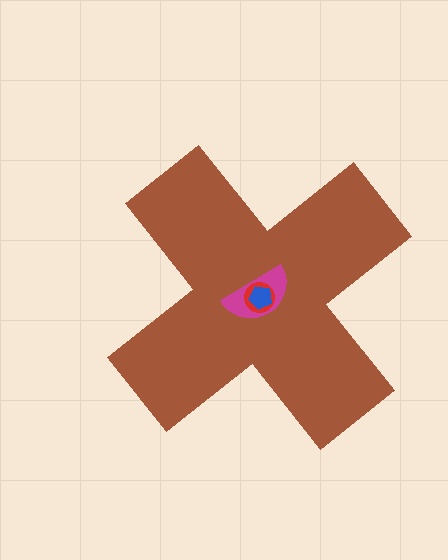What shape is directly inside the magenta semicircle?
The red circle.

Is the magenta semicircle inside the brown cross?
Yes.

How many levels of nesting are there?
4.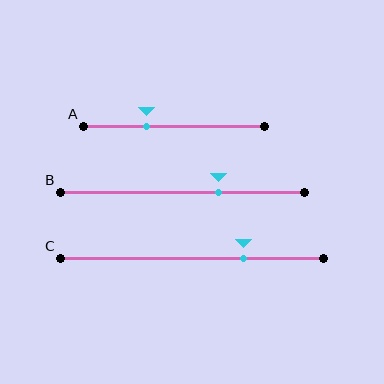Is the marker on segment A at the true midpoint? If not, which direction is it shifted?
No, the marker on segment A is shifted to the left by about 15% of the segment length.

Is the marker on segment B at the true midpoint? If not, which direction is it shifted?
No, the marker on segment B is shifted to the right by about 15% of the segment length.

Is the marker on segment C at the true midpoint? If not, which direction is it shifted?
No, the marker on segment C is shifted to the right by about 20% of the segment length.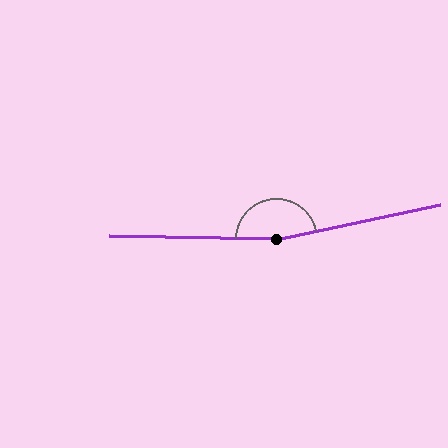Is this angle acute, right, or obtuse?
It is obtuse.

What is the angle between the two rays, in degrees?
Approximately 167 degrees.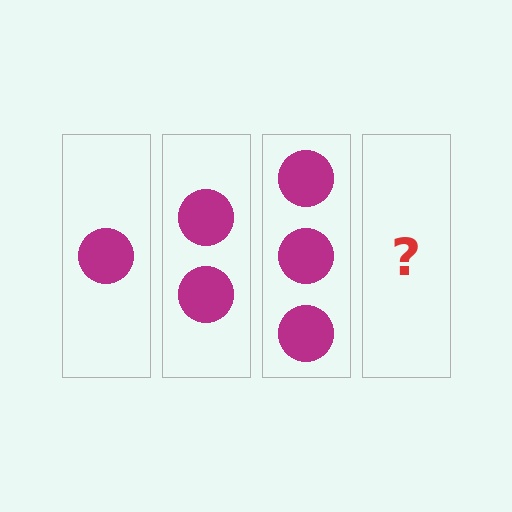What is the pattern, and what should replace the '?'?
The pattern is that each step adds one more circle. The '?' should be 4 circles.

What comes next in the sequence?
The next element should be 4 circles.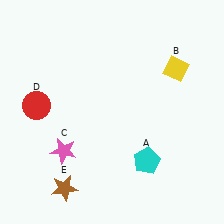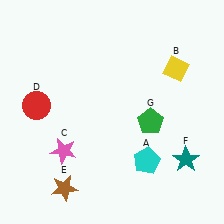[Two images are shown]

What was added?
A teal star (F), a green pentagon (G) were added in Image 2.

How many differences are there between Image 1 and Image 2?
There are 2 differences between the two images.